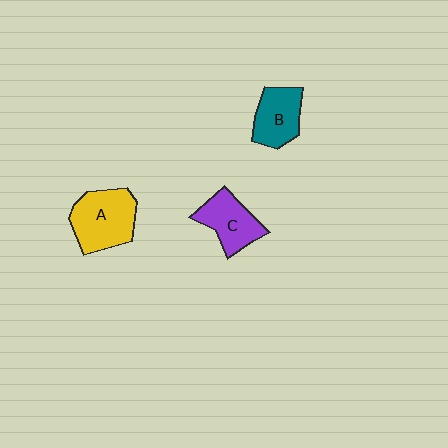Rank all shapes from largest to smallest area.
From largest to smallest: A (yellow), C (purple), B (teal).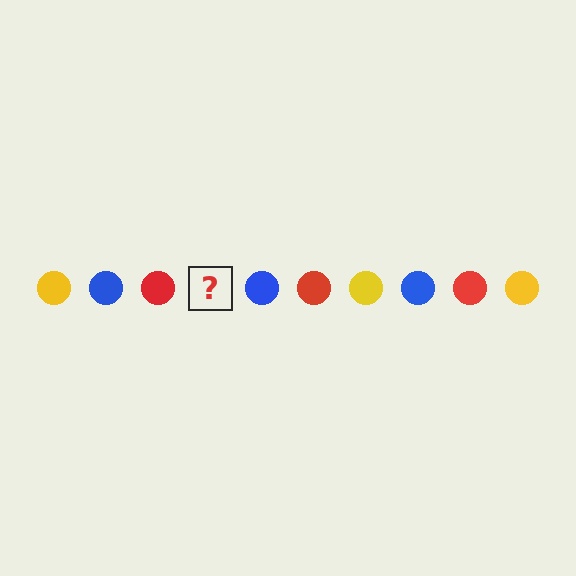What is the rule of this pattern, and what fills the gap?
The rule is that the pattern cycles through yellow, blue, red circles. The gap should be filled with a yellow circle.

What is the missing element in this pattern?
The missing element is a yellow circle.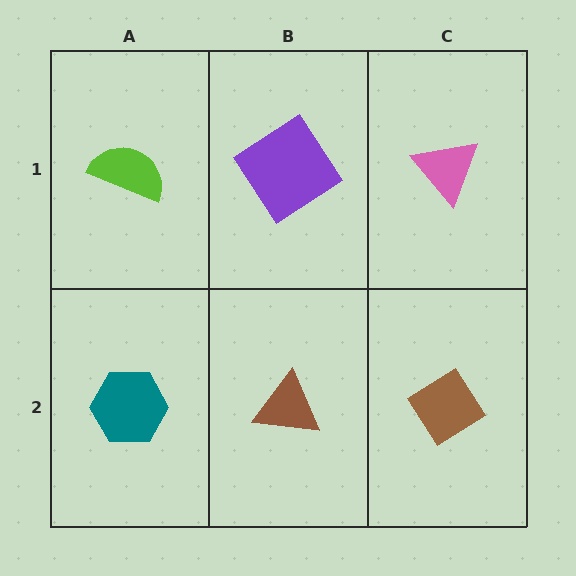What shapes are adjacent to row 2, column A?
A lime semicircle (row 1, column A), a brown triangle (row 2, column B).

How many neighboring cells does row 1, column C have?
2.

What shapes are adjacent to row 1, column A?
A teal hexagon (row 2, column A), a purple diamond (row 1, column B).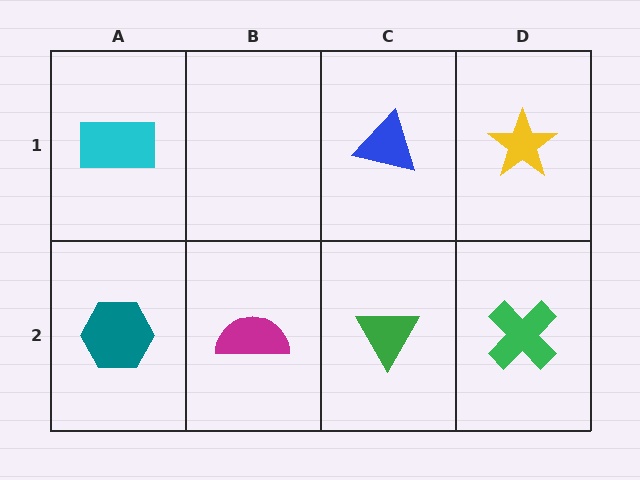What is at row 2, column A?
A teal hexagon.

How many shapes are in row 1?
3 shapes.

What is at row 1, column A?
A cyan rectangle.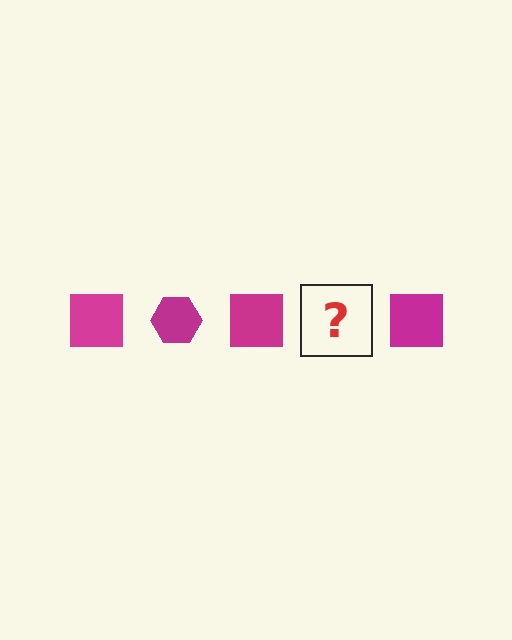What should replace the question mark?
The question mark should be replaced with a magenta hexagon.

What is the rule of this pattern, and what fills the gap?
The rule is that the pattern cycles through square, hexagon shapes in magenta. The gap should be filled with a magenta hexagon.